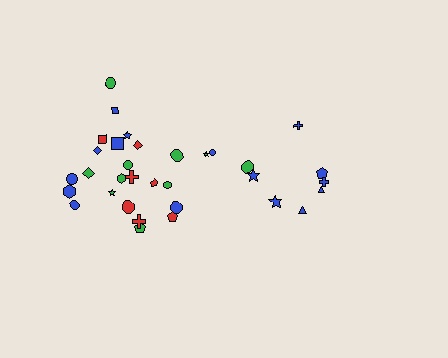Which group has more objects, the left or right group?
The left group.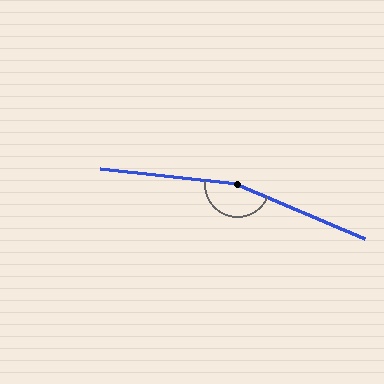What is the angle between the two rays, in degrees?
Approximately 163 degrees.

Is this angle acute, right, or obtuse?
It is obtuse.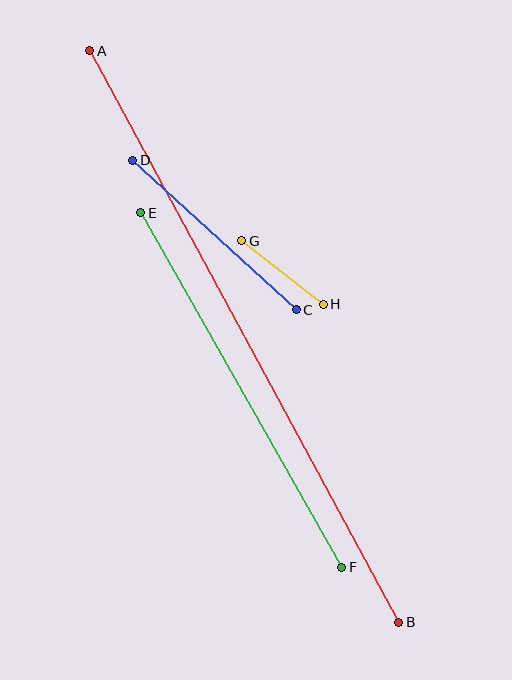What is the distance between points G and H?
The distance is approximately 103 pixels.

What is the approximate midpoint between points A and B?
The midpoint is at approximately (244, 336) pixels.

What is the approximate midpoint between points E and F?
The midpoint is at approximately (241, 390) pixels.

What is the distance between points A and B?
The distance is approximately 650 pixels.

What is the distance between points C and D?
The distance is approximately 221 pixels.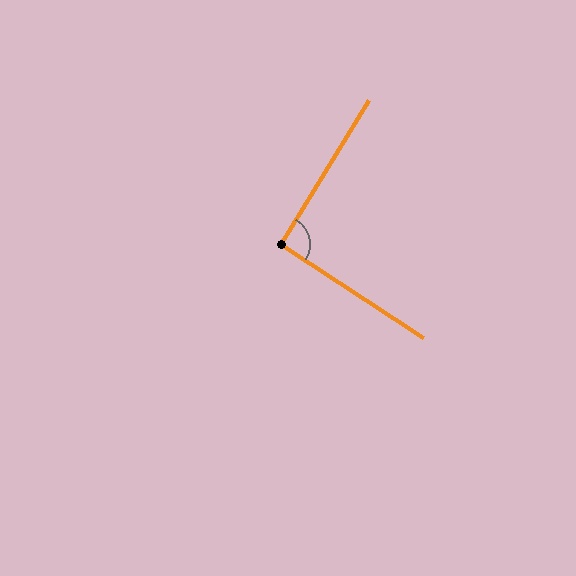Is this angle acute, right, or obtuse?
It is approximately a right angle.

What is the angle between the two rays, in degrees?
Approximately 92 degrees.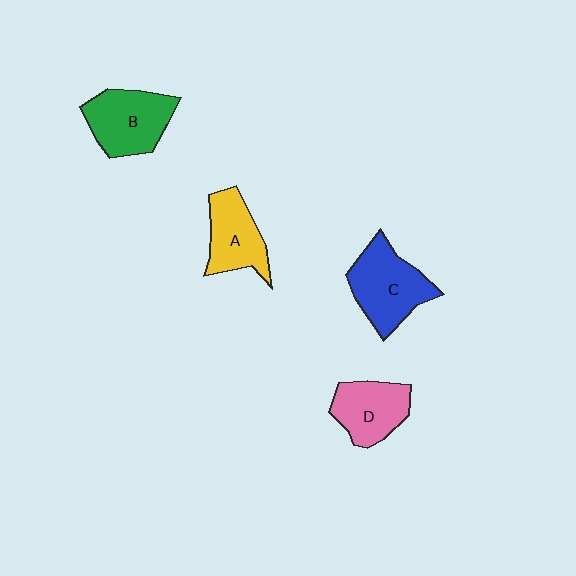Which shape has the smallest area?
Shape A (yellow).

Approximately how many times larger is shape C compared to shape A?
Approximately 1.3 times.